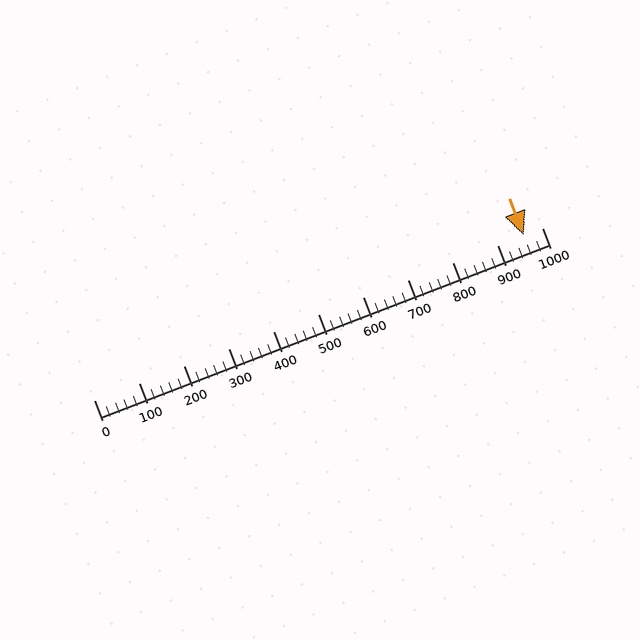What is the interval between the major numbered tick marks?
The major tick marks are spaced 100 units apart.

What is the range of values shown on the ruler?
The ruler shows values from 0 to 1000.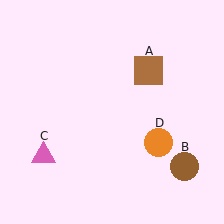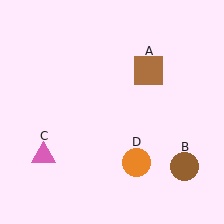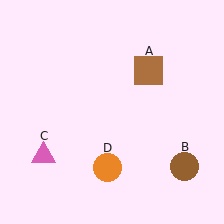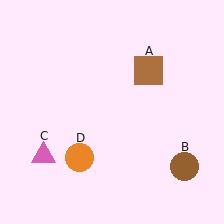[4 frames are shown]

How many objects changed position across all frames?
1 object changed position: orange circle (object D).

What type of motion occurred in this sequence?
The orange circle (object D) rotated clockwise around the center of the scene.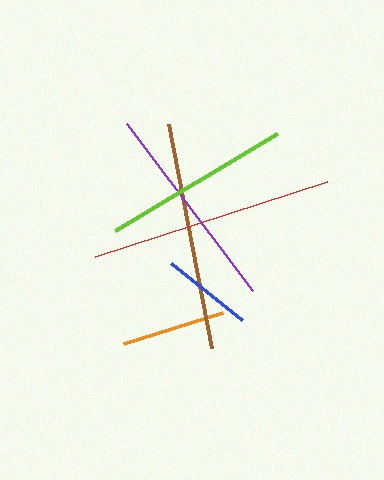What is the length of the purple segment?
The purple segment is approximately 210 pixels long.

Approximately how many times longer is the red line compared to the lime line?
The red line is approximately 1.3 times the length of the lime line.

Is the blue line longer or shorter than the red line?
The red line is longer than the blue line.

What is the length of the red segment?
The red segment is approximately 243 pixels long.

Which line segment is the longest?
The red line is the longest at approximately 243 pixels.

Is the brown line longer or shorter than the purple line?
The brown line is longer than the purple line.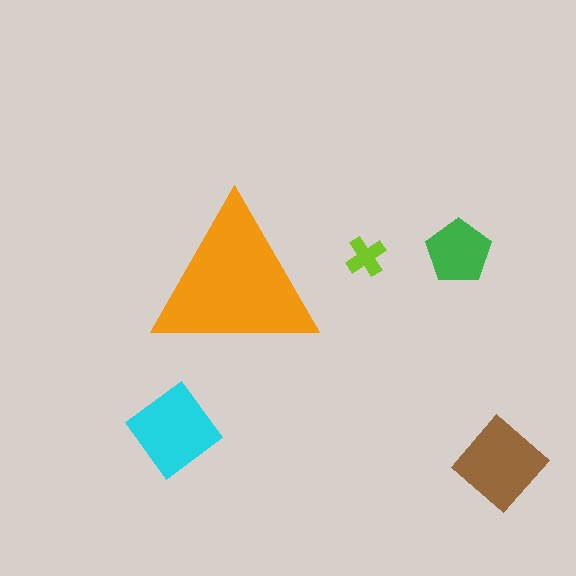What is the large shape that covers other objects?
An orange triangle.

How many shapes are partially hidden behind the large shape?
0 shapes are partially hidden.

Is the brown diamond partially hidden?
No, the brown diamond is fully visible.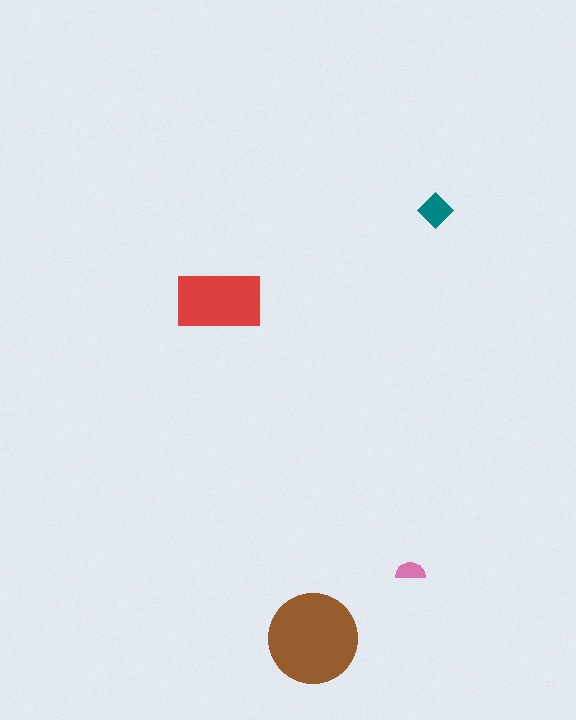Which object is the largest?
The brown circle.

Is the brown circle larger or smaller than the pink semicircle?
Larger.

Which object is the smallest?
The pink semicircle.